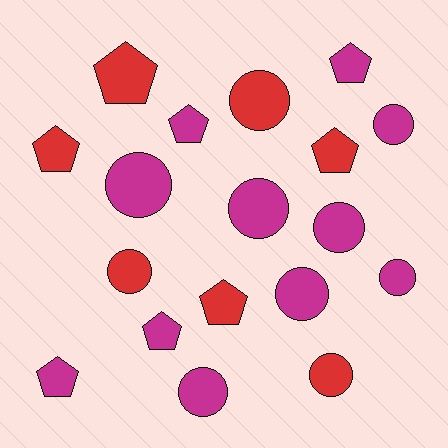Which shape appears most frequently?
Circle, with 10 objects.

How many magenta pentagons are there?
There are 4 magenta pentagons.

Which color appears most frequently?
Magenta, with 11 objects.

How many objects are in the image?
There are 18 objects.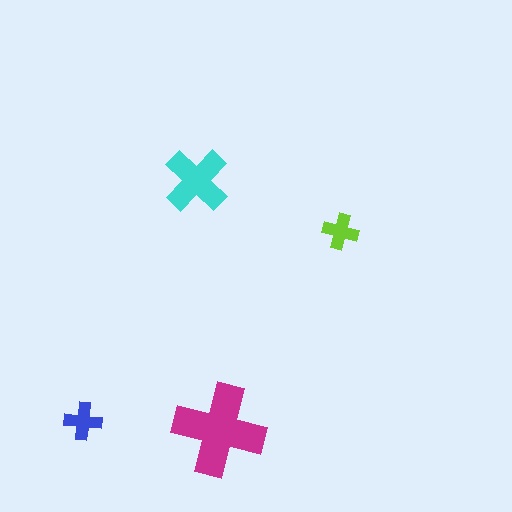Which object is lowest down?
The magenta cross is bottommost.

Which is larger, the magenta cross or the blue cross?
The magenta one.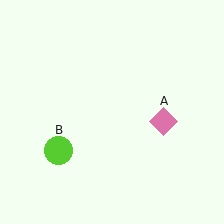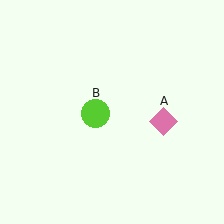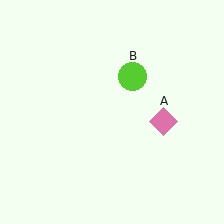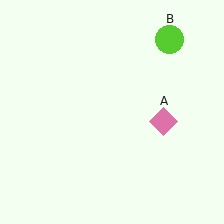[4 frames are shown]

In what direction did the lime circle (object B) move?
The lime circle (object B) moved up and to the right.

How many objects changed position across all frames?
1 object changed position: lime circle (object B).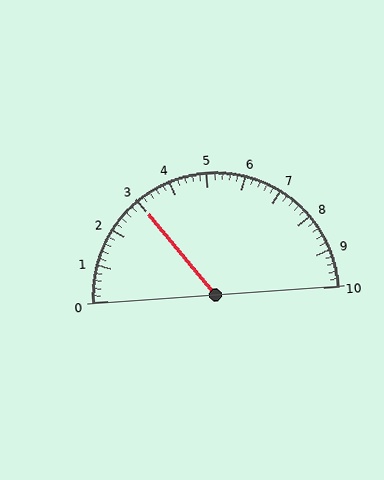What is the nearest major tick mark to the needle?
The nearest major tick mark is 3.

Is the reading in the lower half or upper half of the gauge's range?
The reading is in the lower half of the range (0 to 10).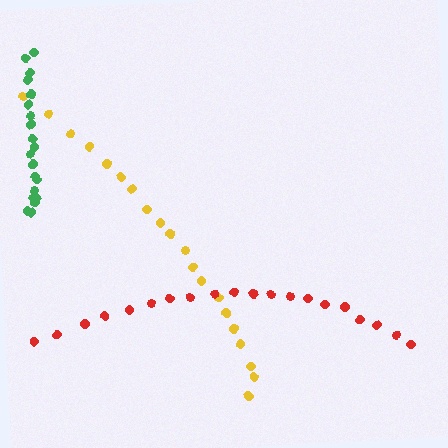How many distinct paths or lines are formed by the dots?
There are 3 distinct paths.